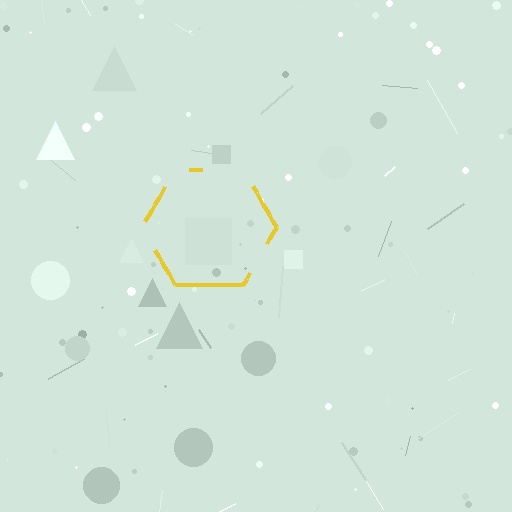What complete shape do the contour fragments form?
The contour fragments form a hexagon.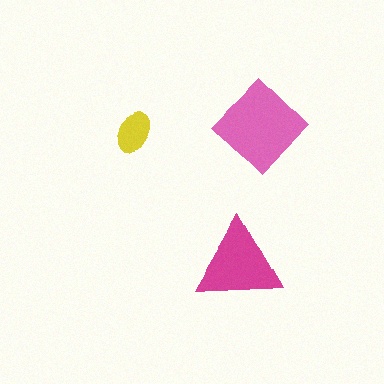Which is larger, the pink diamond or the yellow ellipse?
The pink diamond.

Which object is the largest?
The pink diamond.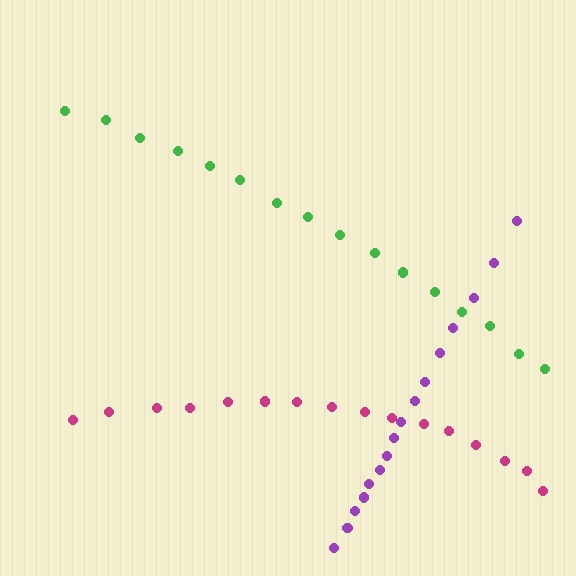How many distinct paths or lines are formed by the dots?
There are 3 distinct paths.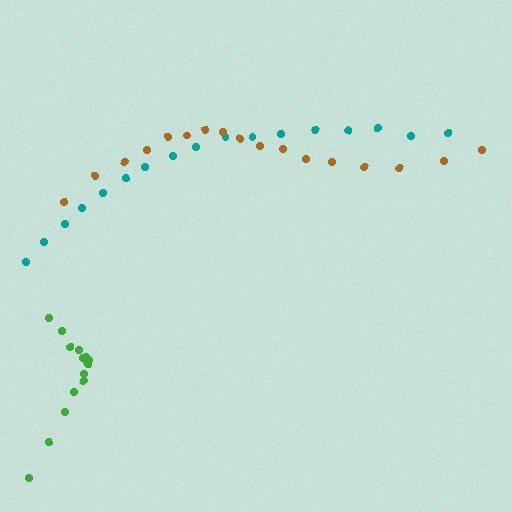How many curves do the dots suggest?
There are 3 distinct paths.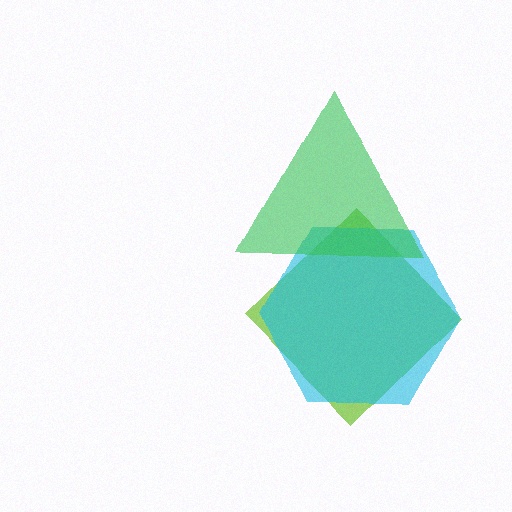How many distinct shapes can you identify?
There are 3 distinct shapes: a lime diamond, a cyan hexagon, a green triangle.